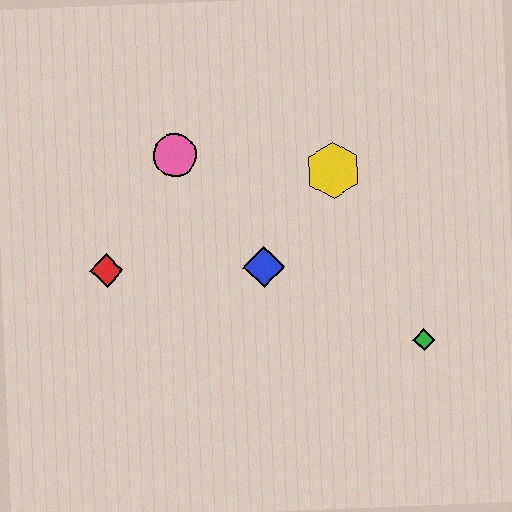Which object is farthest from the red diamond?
The green diamond is farthest from the red diamond.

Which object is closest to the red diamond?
The pink circle is closest to the red diamond.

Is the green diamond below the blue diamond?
Yes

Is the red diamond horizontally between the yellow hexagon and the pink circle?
No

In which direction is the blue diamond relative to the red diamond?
The blue diamond is to the right of the red diamond.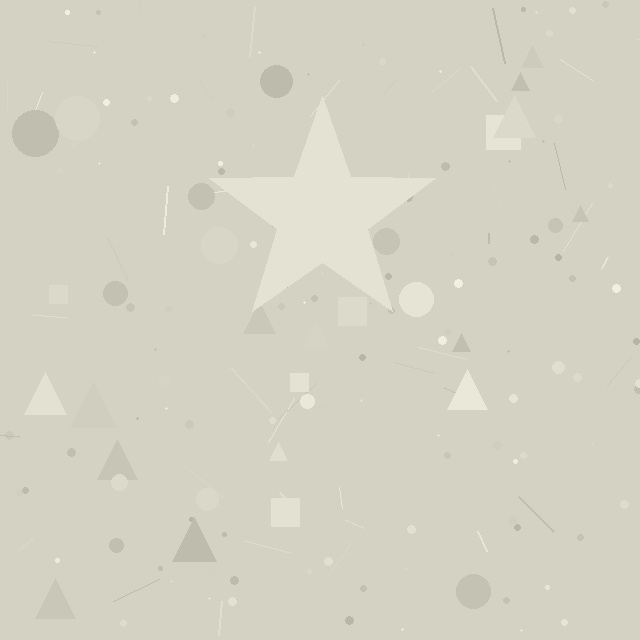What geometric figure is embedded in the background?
A star is embedded in the background.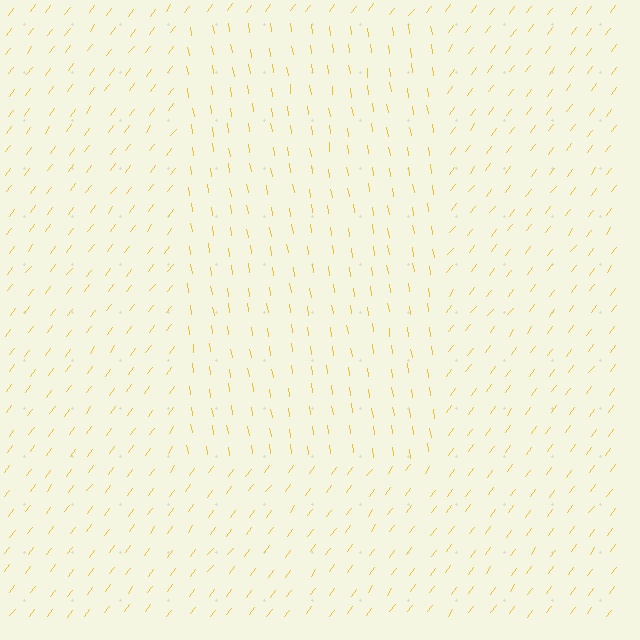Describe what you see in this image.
The image is filled with small yellow line segments. A rectangle region in the image has lines oriented differently from the surrounding lines, creating a visible texture boundary.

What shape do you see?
I see a rectangle.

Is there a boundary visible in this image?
Yes, there is a texture boundary formed by a change in line orientation.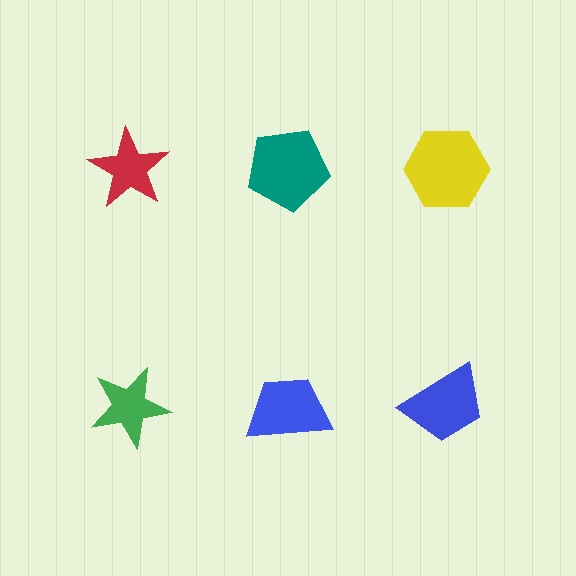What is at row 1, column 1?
A red star.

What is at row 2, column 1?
A green star.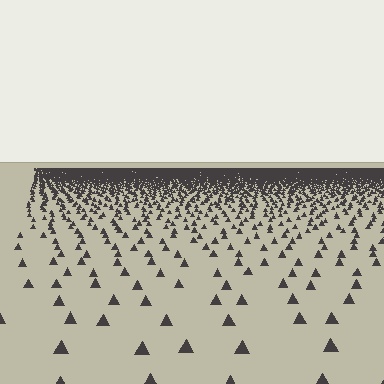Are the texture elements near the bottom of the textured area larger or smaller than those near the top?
Larger. Near the bottom, elements are closer to the viewer and appear at a bigger on-screen size.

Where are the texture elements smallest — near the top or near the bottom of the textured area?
Near the top.